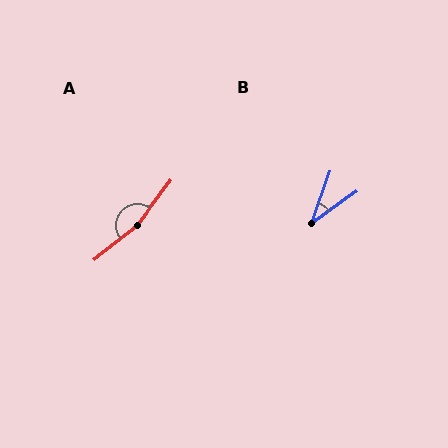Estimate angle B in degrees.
Approximately 35 degrees.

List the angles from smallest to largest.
B (35°), A (165°).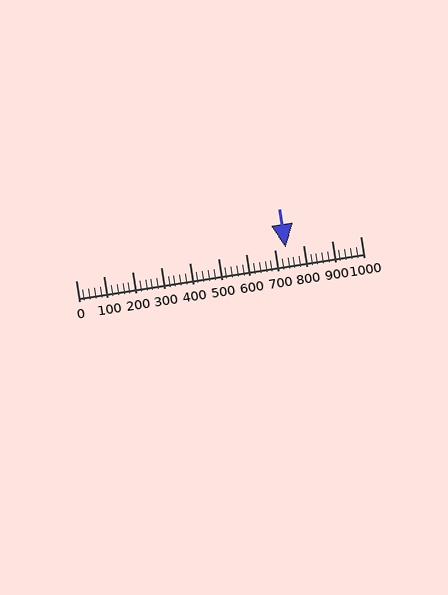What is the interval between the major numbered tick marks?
The major tick marks are spaced 100 units apart.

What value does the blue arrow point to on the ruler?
The blue arrow points to approximately 737.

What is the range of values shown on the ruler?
The ruler shows values from 0 to 1000.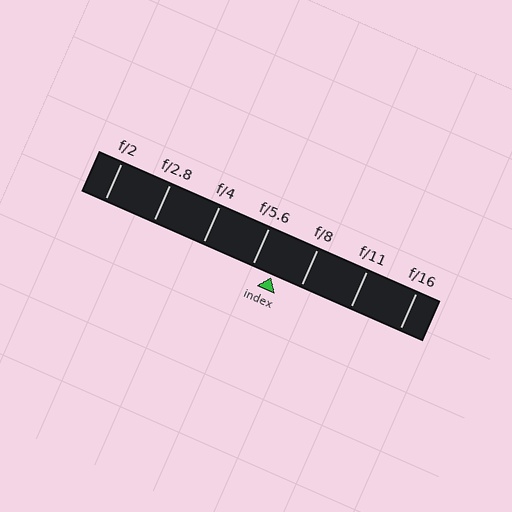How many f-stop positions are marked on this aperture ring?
There are 7 f-stop positions marked.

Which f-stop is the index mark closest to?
The index mark is closest to f/5.6.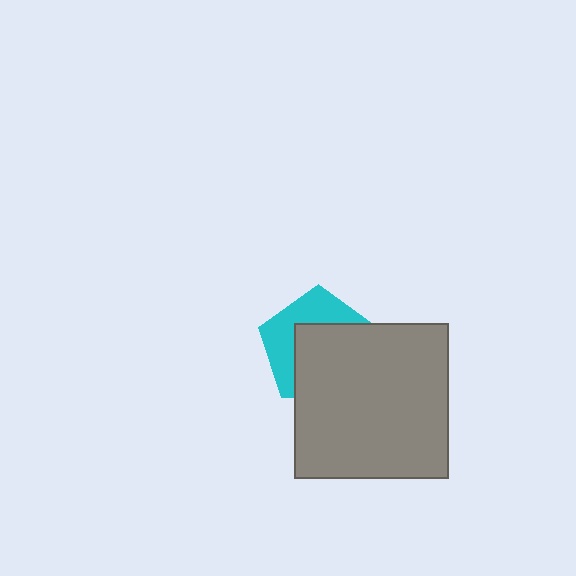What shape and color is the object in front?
The object in front is a gray square.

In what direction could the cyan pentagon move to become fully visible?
The cyan pentagon could move toward the upper-left. That would shift it out from behind the gray square entirely.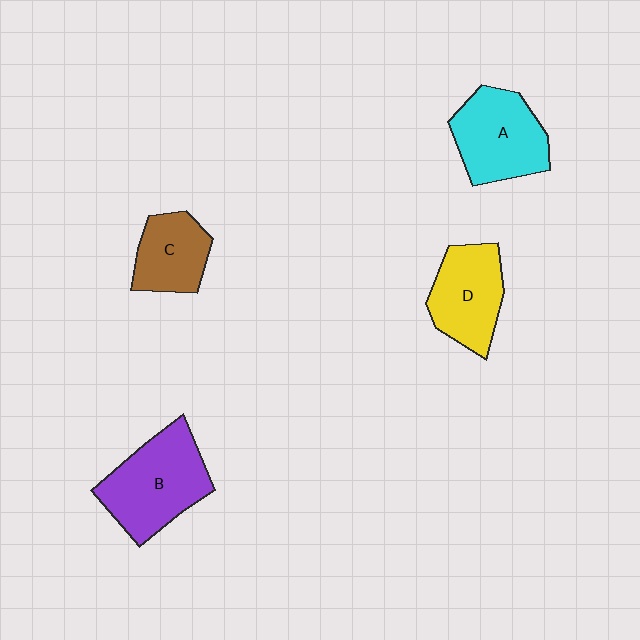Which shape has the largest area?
Shape B (purple).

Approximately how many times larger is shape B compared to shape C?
Approximately 1.6 times.